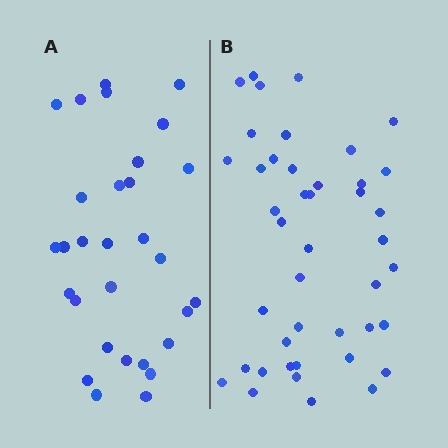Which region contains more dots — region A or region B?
Region B (the right region) has more dots.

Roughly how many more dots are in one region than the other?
Region B has approximately 15 more dots than region A.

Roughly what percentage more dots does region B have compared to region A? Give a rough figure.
About 45% more.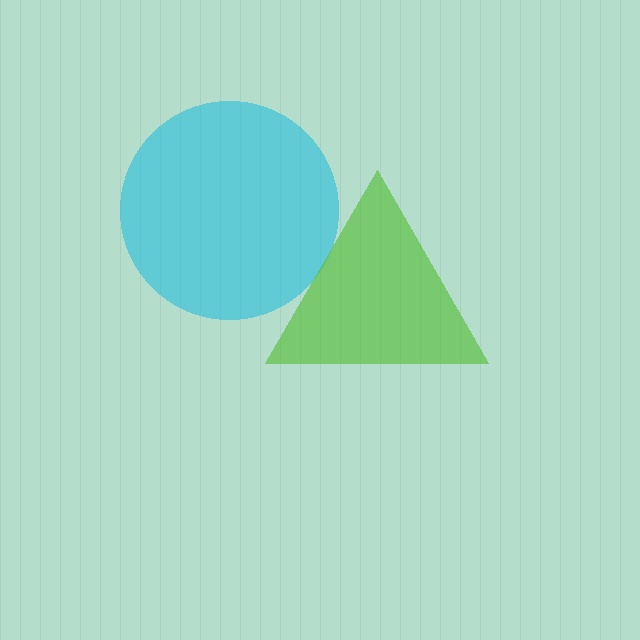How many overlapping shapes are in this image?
There are 2 overlapping shapes in the image.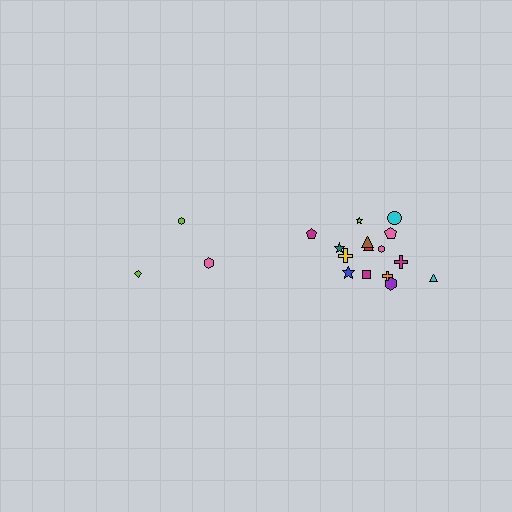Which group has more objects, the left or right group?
The right group.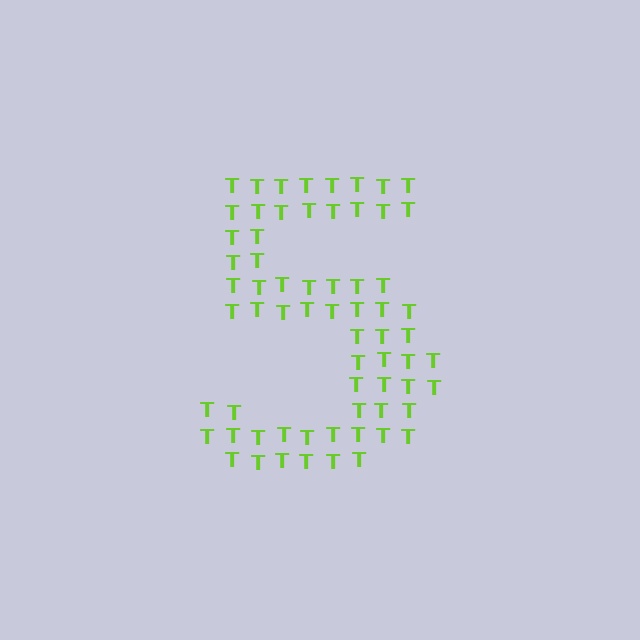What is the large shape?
The large shape is the digit 5.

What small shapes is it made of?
It is made of small letter T's.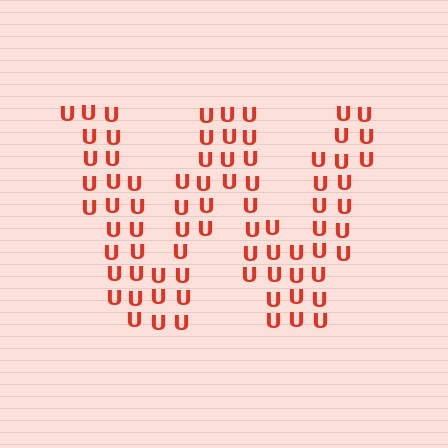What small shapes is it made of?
It is made of small letter U's.